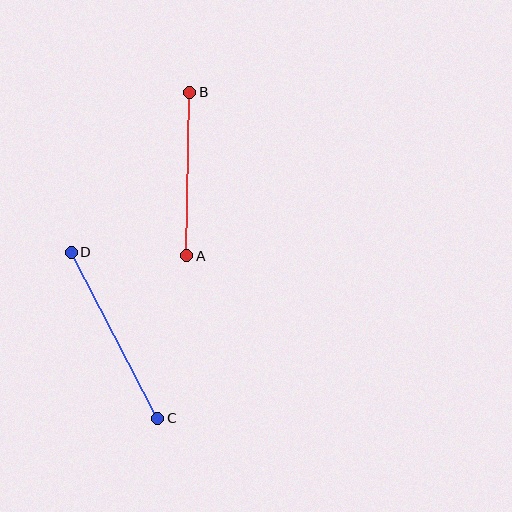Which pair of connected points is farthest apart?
Points C and D are farthest apart.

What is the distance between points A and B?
The distance is approximately 164 pixels.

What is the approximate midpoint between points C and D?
The midpoint is at approximately (115, 335) pixels.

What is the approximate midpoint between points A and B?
The midpoint is at approximately (188, 174) pixels.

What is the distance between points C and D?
The distance is approximately 187 pixels.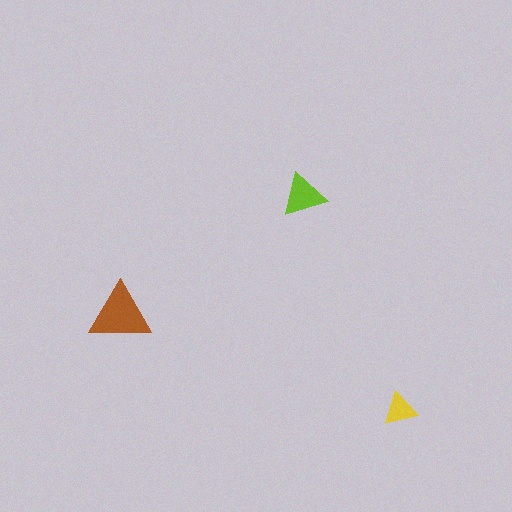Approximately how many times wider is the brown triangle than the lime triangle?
About 1.5 times wider.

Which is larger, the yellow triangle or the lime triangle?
The lime one.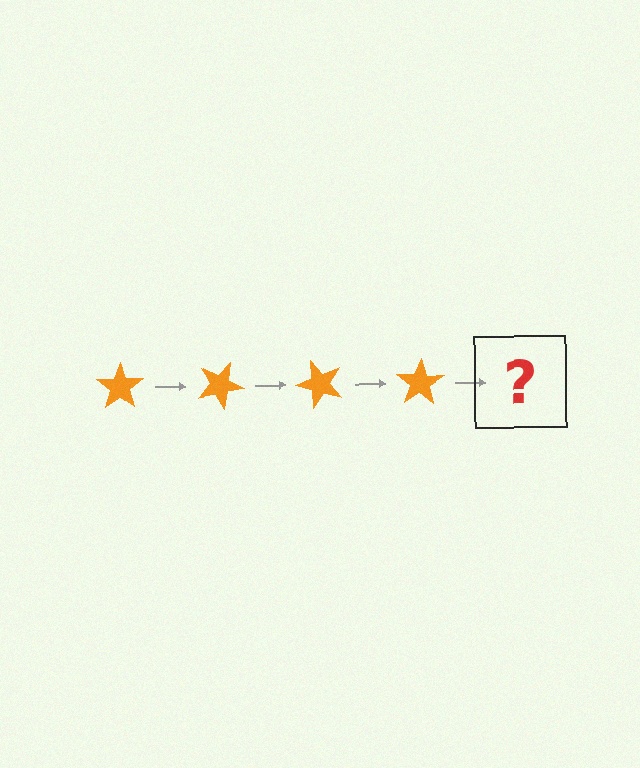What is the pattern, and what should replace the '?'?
The pattern is that the star rotates 25 degrees each step. The '?' should be an orange star rotated 100 degrees.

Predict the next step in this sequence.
The next step is an orange star rotated 100 degrees.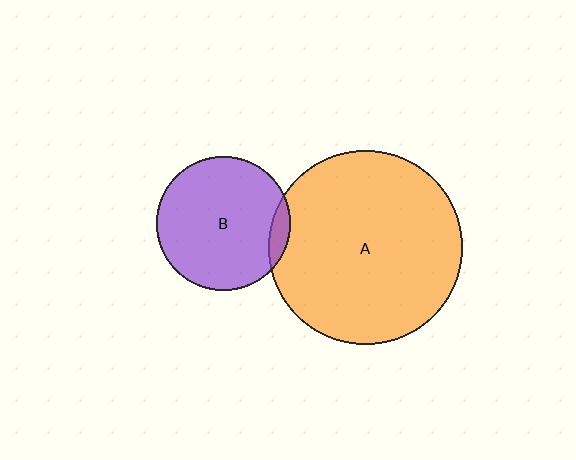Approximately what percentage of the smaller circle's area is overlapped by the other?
Approximately 10%.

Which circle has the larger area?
Circle A (orange).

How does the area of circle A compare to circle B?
Approximately 2.1 times.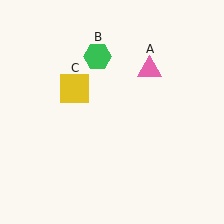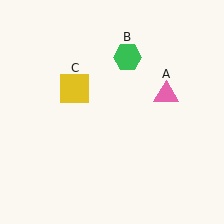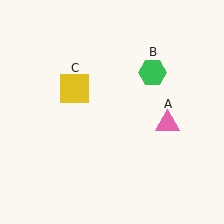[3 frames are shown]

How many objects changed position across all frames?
2 objects changed position: pink triangle (object A), green hexagon (object B).